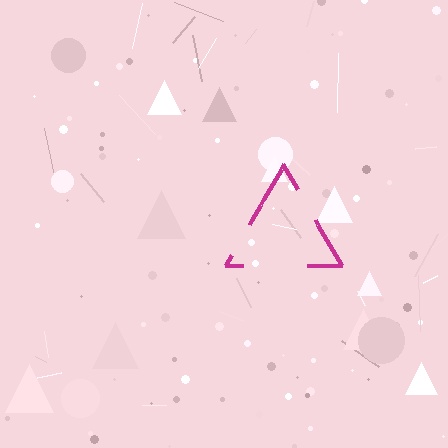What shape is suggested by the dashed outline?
The dashed outline suggests a triangle.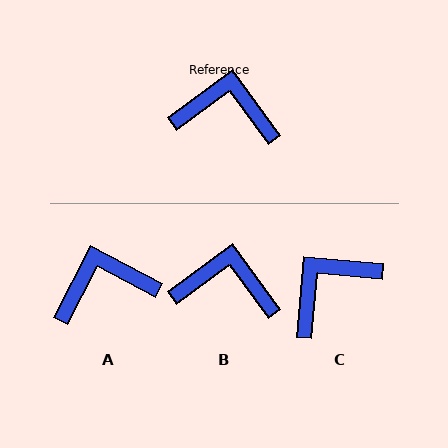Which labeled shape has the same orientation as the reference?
B.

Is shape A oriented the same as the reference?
No, it is off by about 26 degrees.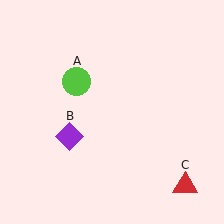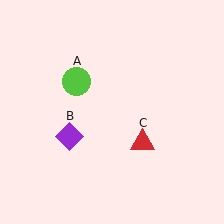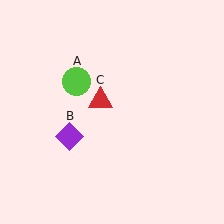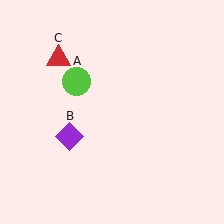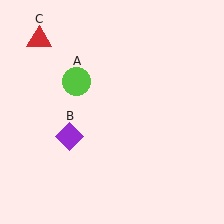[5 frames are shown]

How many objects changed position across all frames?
1 object changed position: red triangle (object C).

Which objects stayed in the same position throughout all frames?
Lime circle (object A) and purple diamond (object B) remained stationary.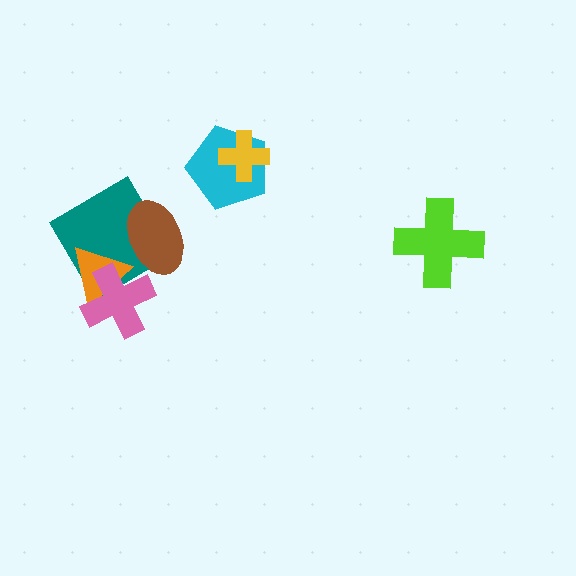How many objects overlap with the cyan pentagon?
1 object overlaps with the cyan pentagon.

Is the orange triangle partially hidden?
Yes, it is partially covered by another shape.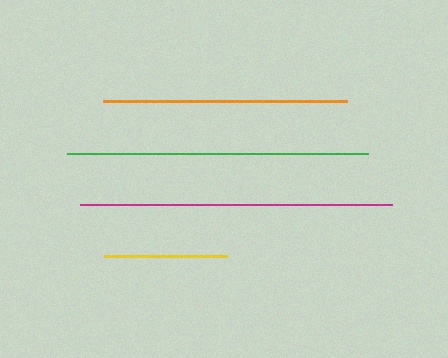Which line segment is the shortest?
The yellow line is the shortest at approximately 122 pixels.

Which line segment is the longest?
The magenta line is the longest at approximately 312 pixels.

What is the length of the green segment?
The green segment is approximately 301 pixels long.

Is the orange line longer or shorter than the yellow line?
The orange line is longer than the yellow line.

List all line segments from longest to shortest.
From longest to shortest: magenta, green, orange, yellow.